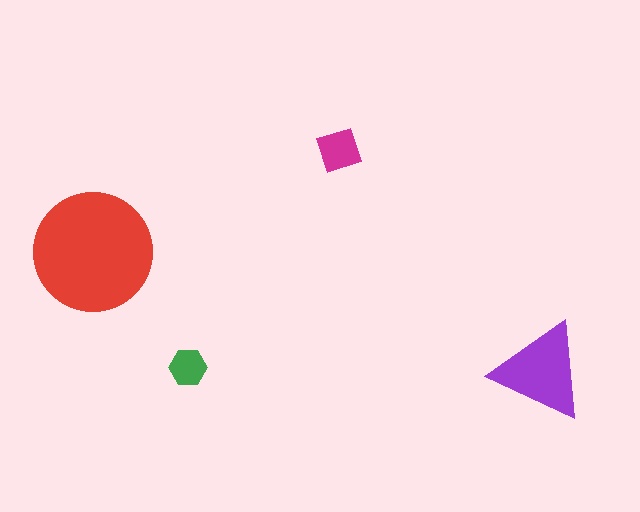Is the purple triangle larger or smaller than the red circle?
Smaller.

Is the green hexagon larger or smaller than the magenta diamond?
Smaller.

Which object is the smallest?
The green hexagon.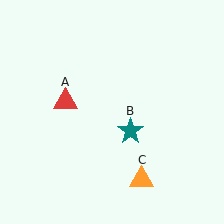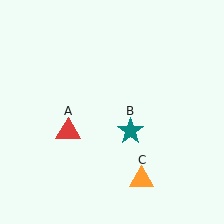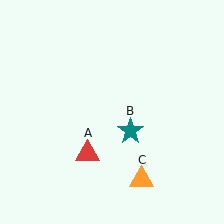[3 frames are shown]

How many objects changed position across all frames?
1 object changed position: red triangle (object A).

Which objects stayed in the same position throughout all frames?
Teal star (object B) and orange triangle (object C) remained stationary.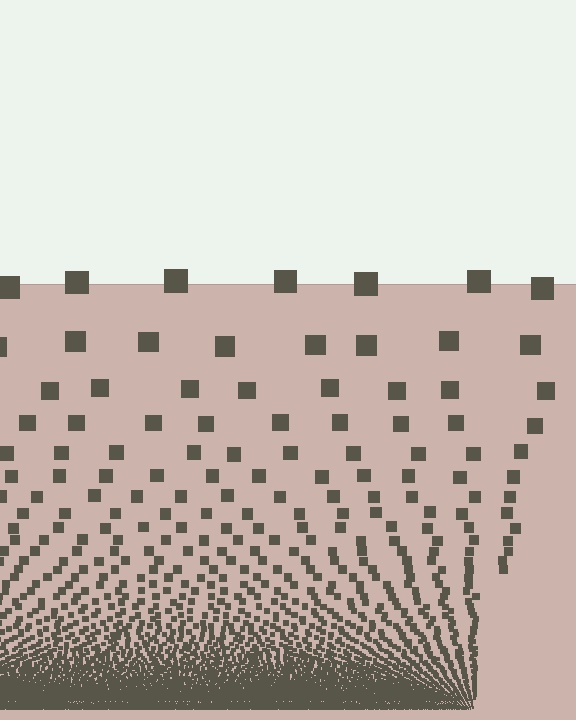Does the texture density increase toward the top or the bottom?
Density increases toward the bottom.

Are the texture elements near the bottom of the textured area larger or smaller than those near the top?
Smaller. The gradient is inverted — elements near the bottom are smaller and denser.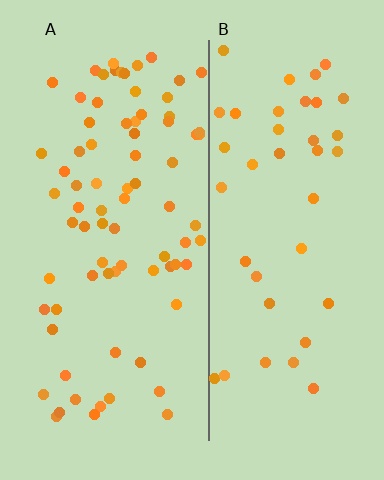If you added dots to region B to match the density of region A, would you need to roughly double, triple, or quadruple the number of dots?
Approximately double.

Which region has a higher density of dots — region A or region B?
A (the left).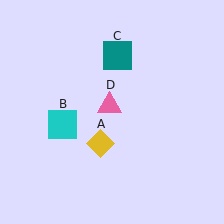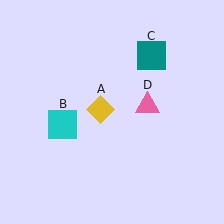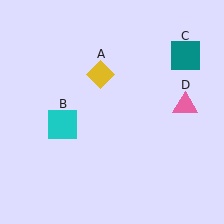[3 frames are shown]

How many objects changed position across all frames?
3 objects changed position: yellow diamond (object A), teal square (object C), pink triangle (object D).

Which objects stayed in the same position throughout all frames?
Cyan square (object B) remained stationary.